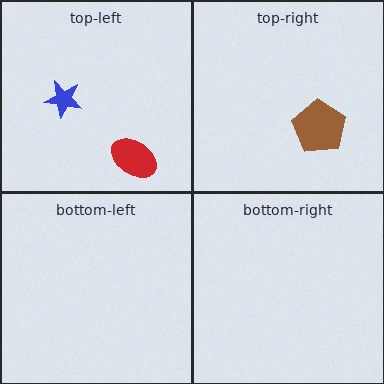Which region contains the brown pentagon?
The top-right region.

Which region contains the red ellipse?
The top-left region.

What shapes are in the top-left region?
The red ellipse, the blue star.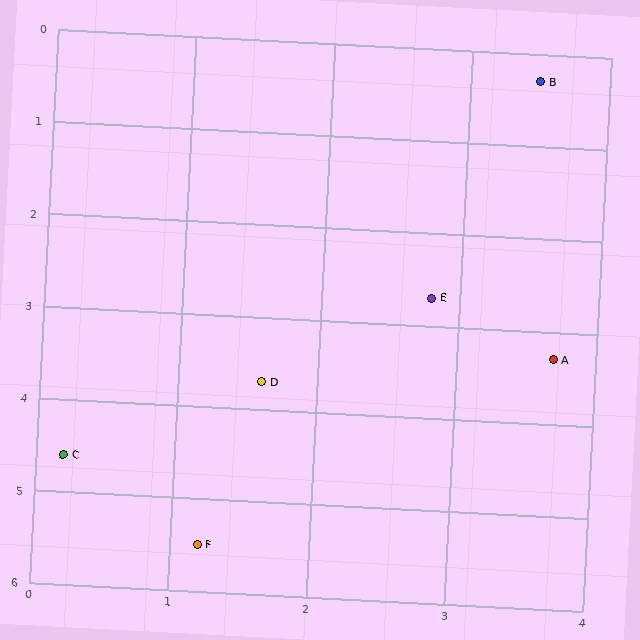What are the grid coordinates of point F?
Point F is at approximately (1.2, 5.5).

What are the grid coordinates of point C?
Point C is at approximately (0.2, 4.6).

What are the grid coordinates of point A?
Point A is at approximately (3.7, 3.3).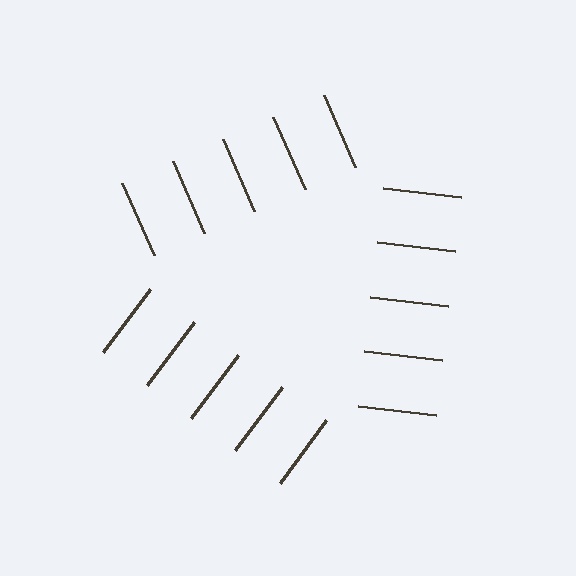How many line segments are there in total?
15 — 5 along each of the 3 edges.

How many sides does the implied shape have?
3 sides — the line-ends trace a triangle.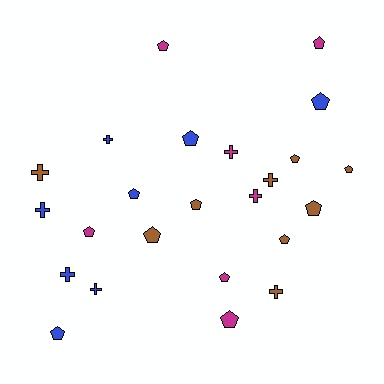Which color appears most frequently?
Brown, with 9 objects.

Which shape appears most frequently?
Pentagon, with 15 objects.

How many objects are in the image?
There are 24 objects.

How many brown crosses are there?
There are 3 brown crosses.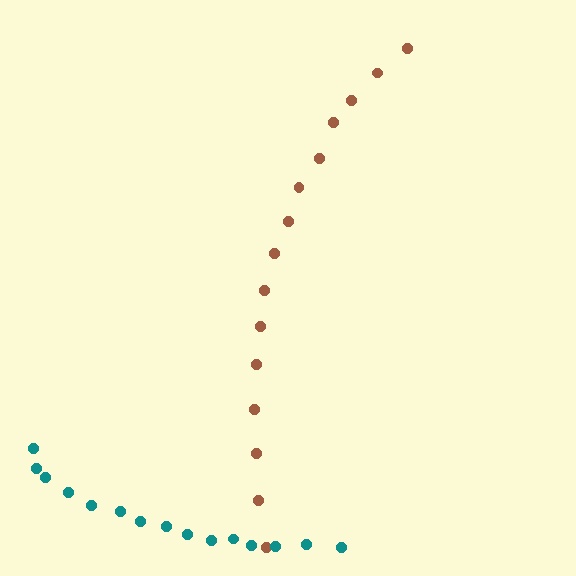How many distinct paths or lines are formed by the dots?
There are 2 distinct paths.